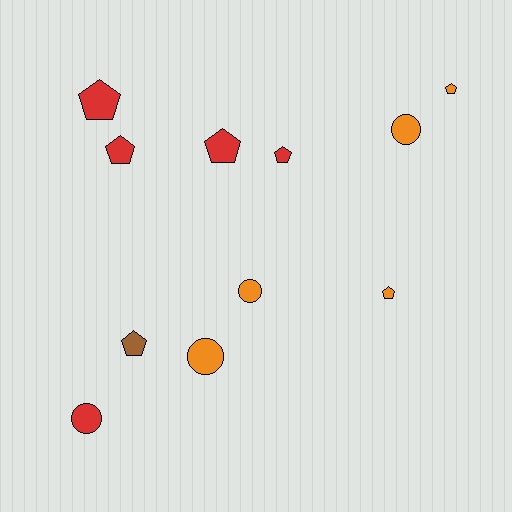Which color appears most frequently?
Orange, with 5 objects.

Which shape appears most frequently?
Pentagon, with 7 objects.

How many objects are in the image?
There are 11 objects.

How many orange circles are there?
There are 3 orange circles.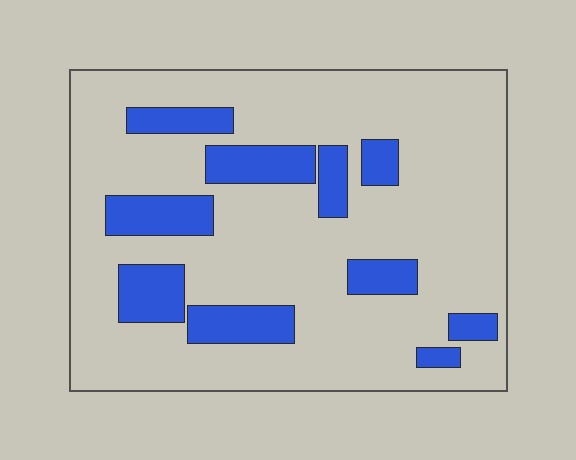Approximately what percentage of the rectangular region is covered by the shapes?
Approximately 20%.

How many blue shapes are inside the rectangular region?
10.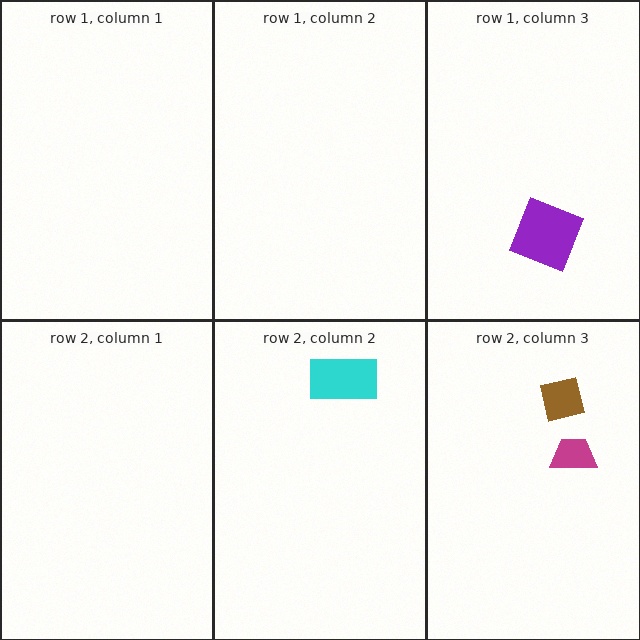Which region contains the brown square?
The row 2, column 3 region.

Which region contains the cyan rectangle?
The row 2, column 2 region.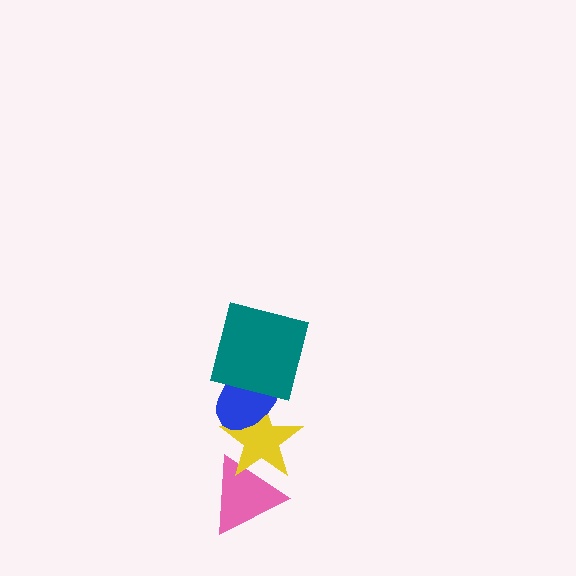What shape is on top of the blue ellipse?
The teal square is on top of the blue ellipse.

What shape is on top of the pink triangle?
The yellow star is on top of the pink triangle.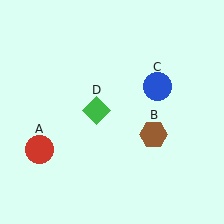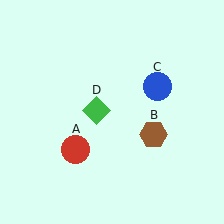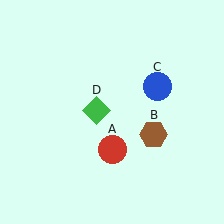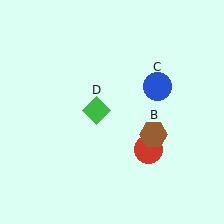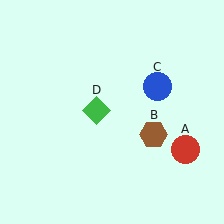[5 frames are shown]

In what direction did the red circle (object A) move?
The red circle (object A) moved right.